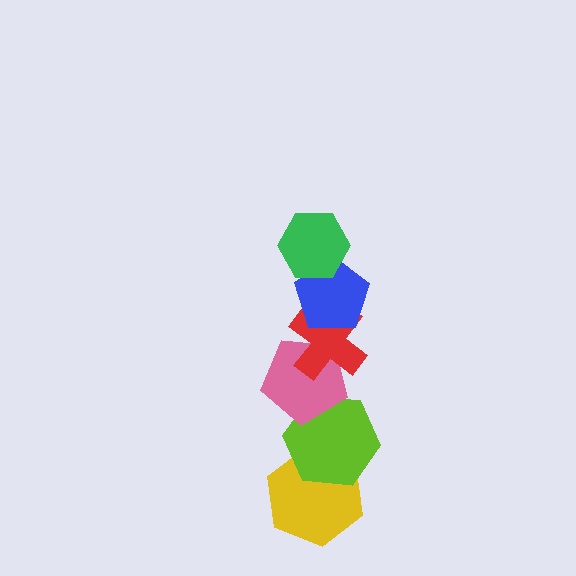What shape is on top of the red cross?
The blue pentagon is on top of the red cross.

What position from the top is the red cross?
The red cross is 3rd from the top.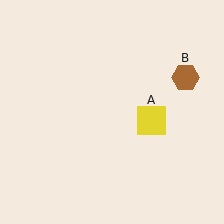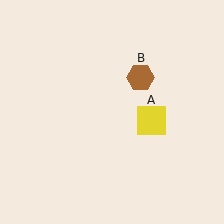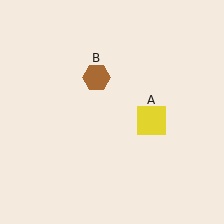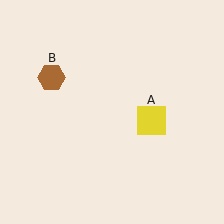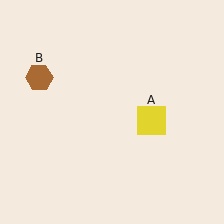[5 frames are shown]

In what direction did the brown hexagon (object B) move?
The brown hexagon (object B) moved left.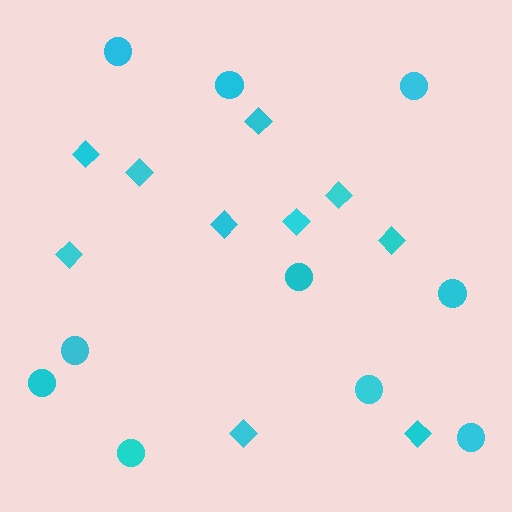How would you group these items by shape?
There are 2 groups: one group of diamonds (10) and one group of circles (10).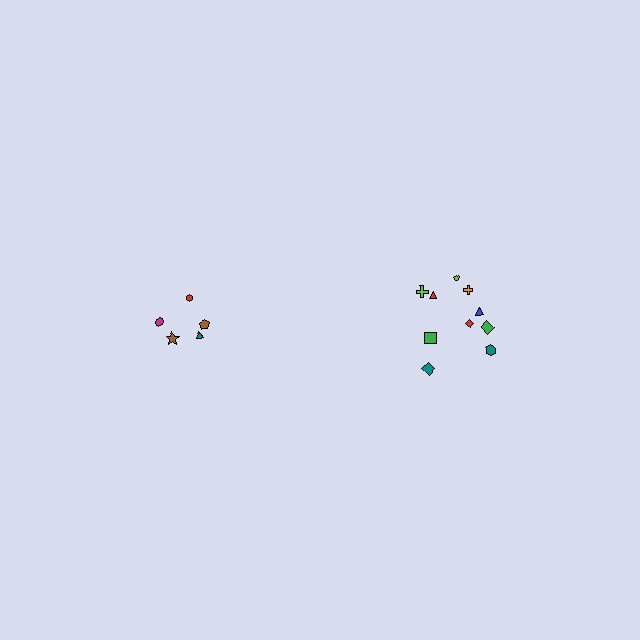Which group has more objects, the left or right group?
The right group.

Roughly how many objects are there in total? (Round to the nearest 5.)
Roughly 15 objects in total.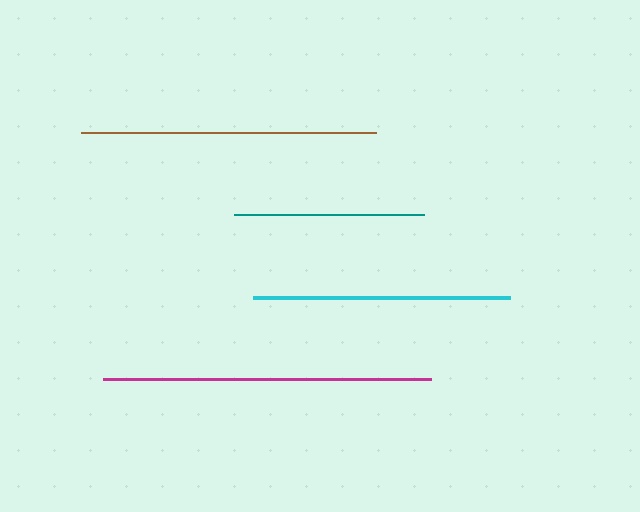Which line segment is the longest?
The magenta line is the longest at approximately 328 pixels.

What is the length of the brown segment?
The brown segment is approximately 295 pixels long.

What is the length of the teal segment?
The teal segment is approximately 191 pixels long.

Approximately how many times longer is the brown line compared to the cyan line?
The brown line is approximately 1.1 times the length of the cyan line.